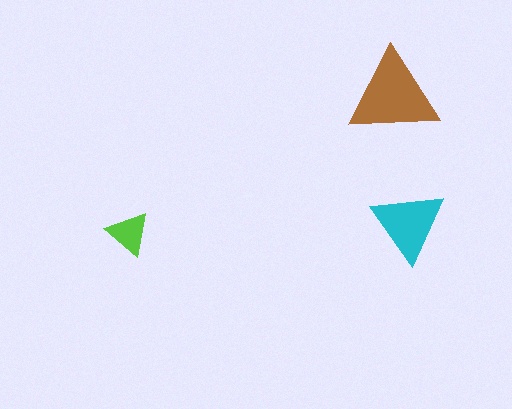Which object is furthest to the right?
The cyan triangle is rightmost.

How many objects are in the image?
There are 3 objects in the image.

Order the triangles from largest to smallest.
the brown one, the cyan one, the lime one.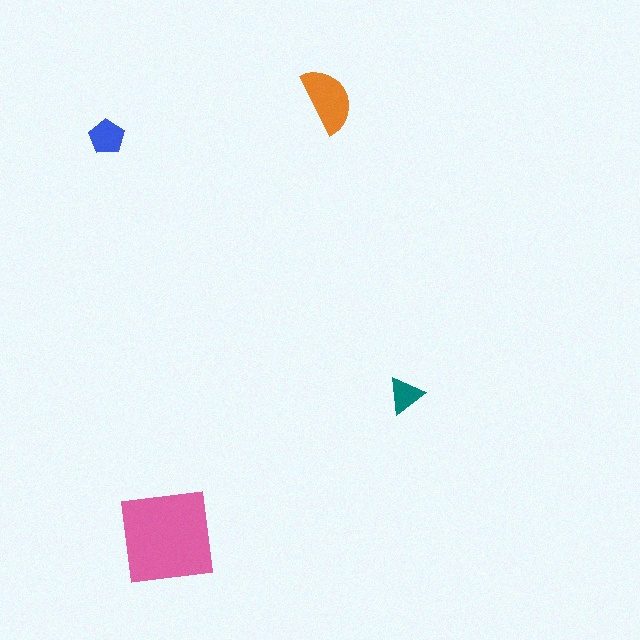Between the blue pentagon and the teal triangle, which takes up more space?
The blue pentagon.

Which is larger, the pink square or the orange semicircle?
The pink square.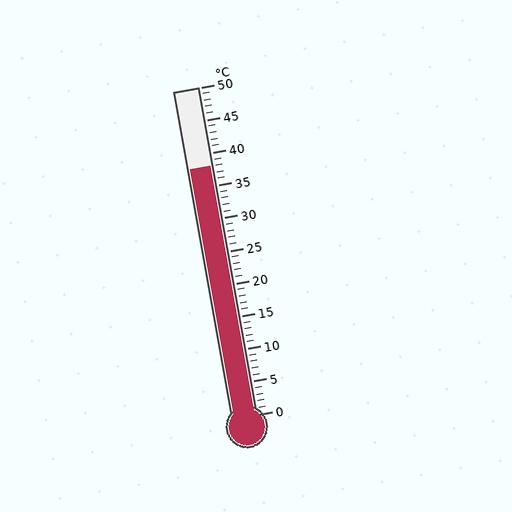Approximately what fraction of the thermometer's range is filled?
The thermometer is filled to approximately 75% of its range.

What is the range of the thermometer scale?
The thermometer scale ranges from 0°C to 50°C.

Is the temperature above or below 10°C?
The temperature is above 10°C.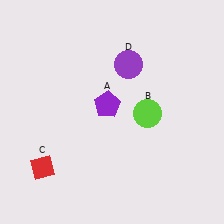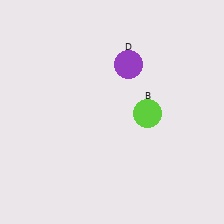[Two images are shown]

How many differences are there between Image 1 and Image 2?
There are 2 differences between the two images.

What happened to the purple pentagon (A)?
The purple pentagon (A) was removed in Image 2. It was in the top-left area of Image 1.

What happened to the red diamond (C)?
The red diamond (C) was removed in Image 2. It was in the bottom-left area of Image 1.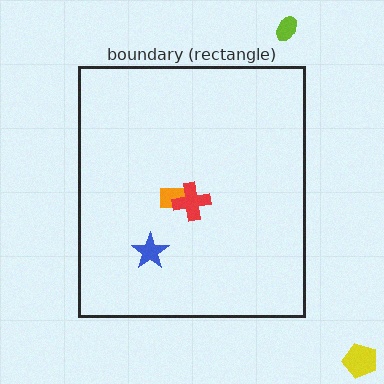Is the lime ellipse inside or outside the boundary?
Outside.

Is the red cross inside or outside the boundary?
Inside.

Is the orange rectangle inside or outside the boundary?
Inside.